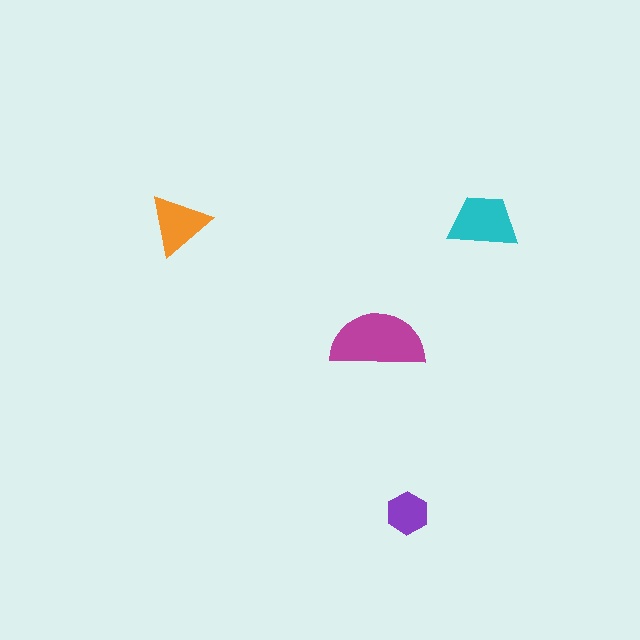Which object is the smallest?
The purple hexagon.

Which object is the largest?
The magenta semicircle.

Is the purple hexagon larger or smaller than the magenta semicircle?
Smaller.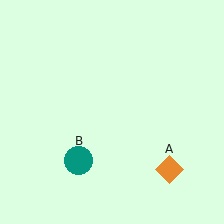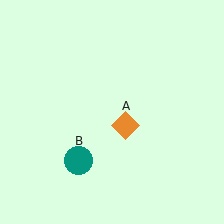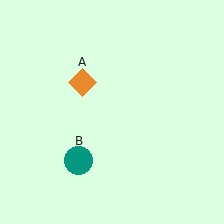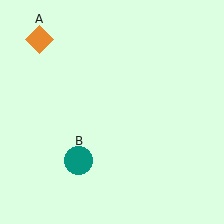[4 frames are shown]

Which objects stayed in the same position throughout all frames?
Teal circle (object B) remained stationary.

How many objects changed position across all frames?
1 object changed position: orange diamond (object A).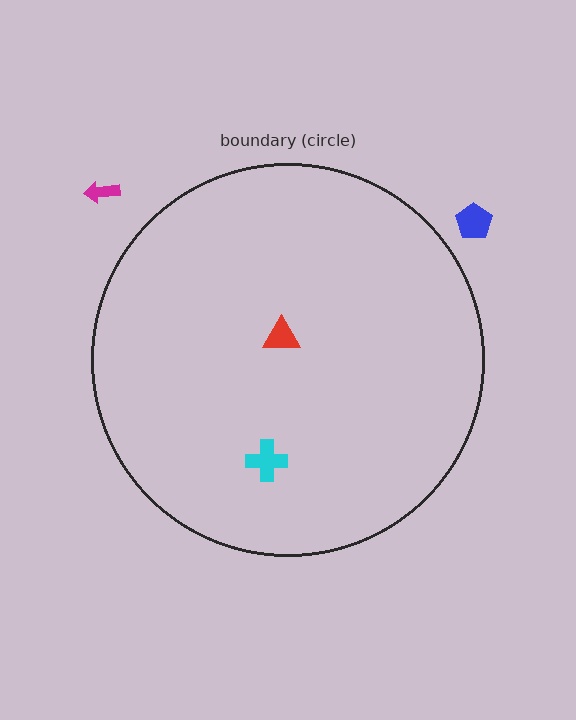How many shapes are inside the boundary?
2 inside, 2 outside.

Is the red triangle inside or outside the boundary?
Inside.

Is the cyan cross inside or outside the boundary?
Inside.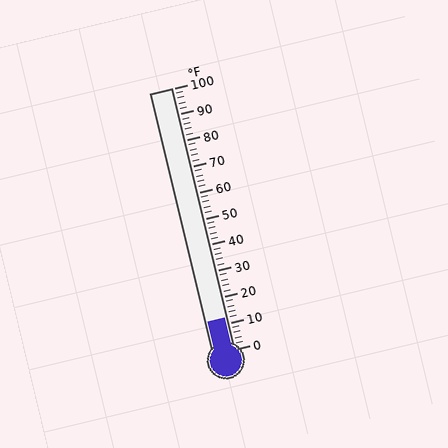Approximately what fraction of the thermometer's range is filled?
The thermometer is filled to approximately 10% of its range.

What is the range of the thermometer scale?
The thermometer scale ranges from 0°F to 100°F.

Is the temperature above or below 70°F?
The temperature is below 70°F.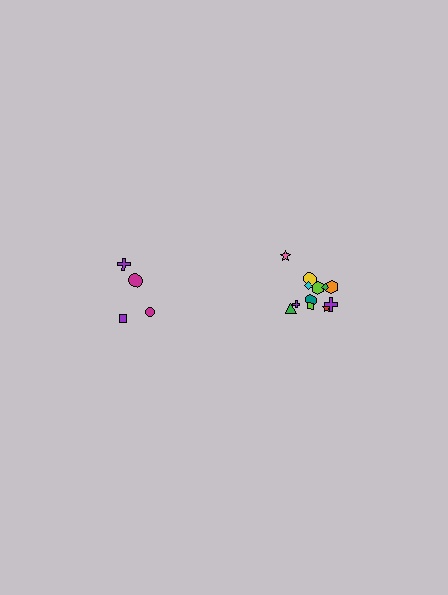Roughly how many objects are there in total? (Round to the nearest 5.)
Roughly 15 objects in total.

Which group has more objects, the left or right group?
The right group.